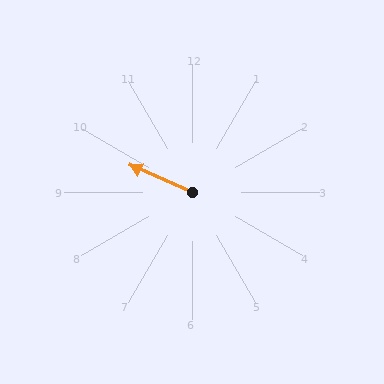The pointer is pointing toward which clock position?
Roughly 10 o'clock.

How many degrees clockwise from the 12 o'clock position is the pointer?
Approximately 293 degrees.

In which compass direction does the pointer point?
Northwest.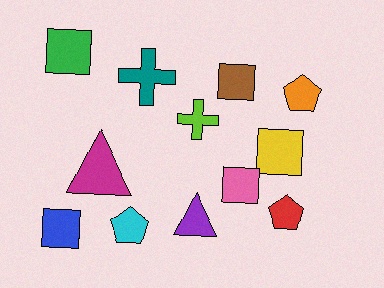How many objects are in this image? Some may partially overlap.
There are 12 objects.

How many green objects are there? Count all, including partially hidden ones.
There is 1 green object.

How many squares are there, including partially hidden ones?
There are 5 squares.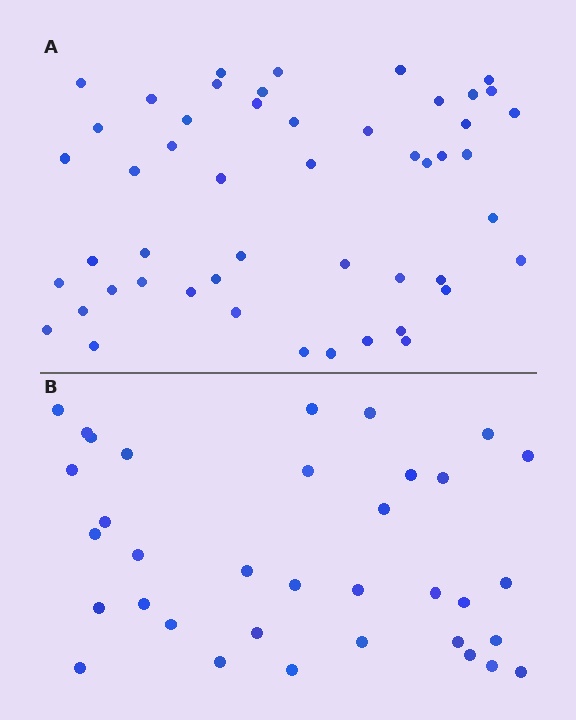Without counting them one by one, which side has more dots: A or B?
Region A (the top region) has more dots.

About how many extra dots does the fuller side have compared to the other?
Region A has approximately 15 more dots than region B.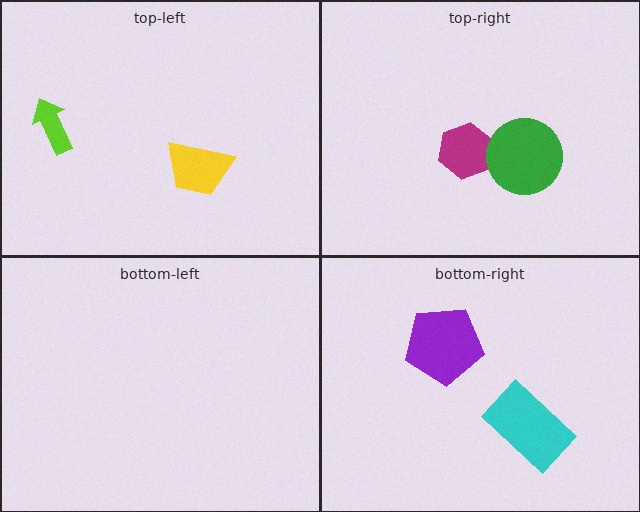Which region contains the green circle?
The top-right region.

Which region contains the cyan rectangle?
The bottom-right region.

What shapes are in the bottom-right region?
The purple pentagon, the cyan rectangle.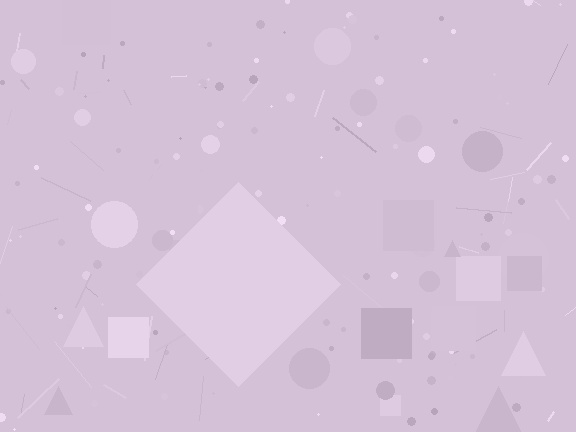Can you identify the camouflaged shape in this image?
The camouflaged shape is a diamond.